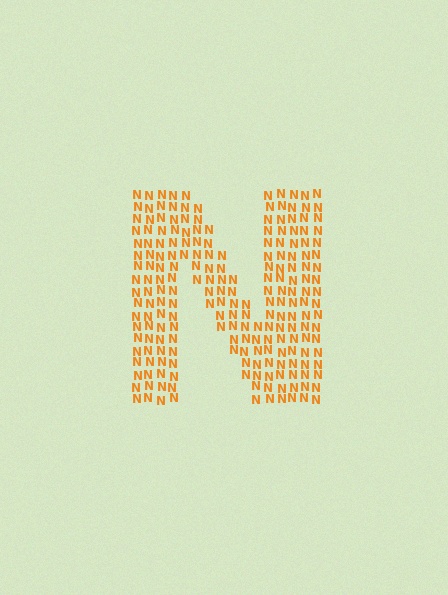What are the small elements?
The small elements are letter N's.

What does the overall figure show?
The overall figure shows the letter N.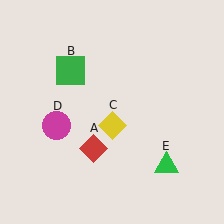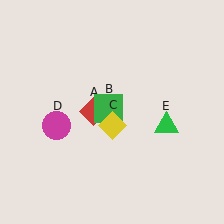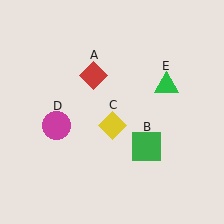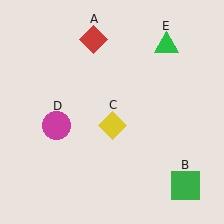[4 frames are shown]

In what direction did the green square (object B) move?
The green square (object B) moved down and to the right.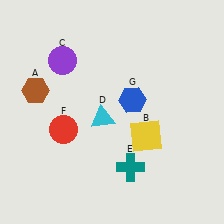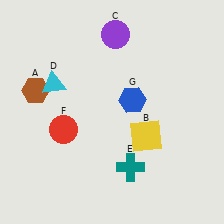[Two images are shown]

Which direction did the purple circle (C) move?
The purple circle (C) moved right.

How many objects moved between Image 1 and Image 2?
2 objects moved between the two images.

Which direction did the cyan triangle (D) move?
The cyan triangle (D) moved left.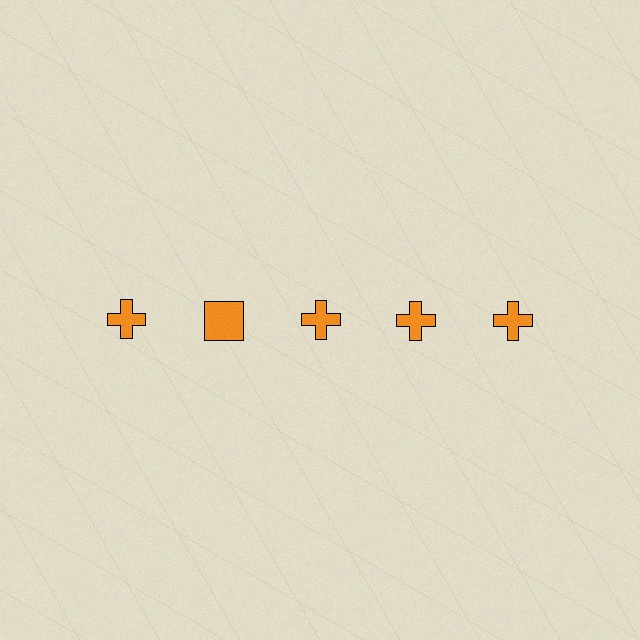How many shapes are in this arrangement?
There are 5 shapes arranged in a grid pattern.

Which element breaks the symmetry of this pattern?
The orange square in the top row, second from left column breaks the symmetry. All other shapes are orange crosses.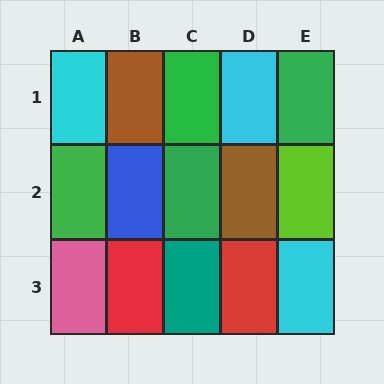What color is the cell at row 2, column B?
Blue.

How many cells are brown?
2 cells are brown.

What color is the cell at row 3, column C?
Teal.